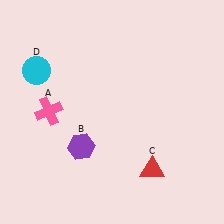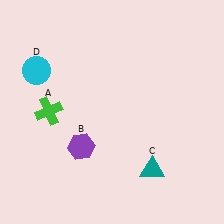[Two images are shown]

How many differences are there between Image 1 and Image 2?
There are 2 differences between the two images.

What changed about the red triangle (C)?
In Image 1, C is red. In Image 2, it changed to teal.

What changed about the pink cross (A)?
In Image 1, A is pink. In Image 2, it changed to green.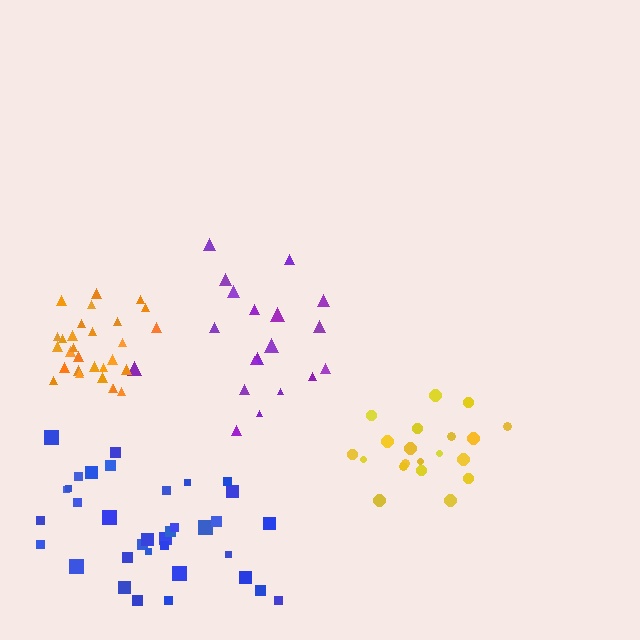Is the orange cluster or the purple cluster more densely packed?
Orange.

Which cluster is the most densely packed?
Orange.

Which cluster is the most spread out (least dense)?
Purple.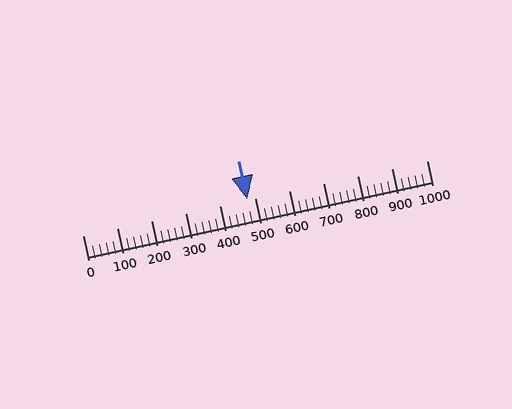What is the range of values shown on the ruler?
The ruler shows values from 0 to 1000.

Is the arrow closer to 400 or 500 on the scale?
The arrow is closer to 500.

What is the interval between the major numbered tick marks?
The major tick marks are spaced 100 units apart.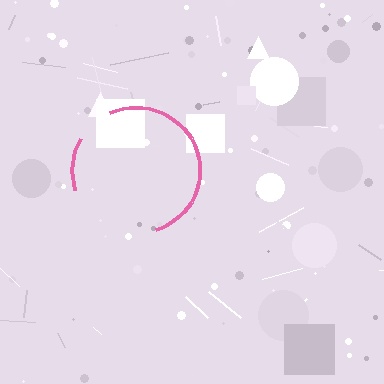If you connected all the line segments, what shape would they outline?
They would outline a circle.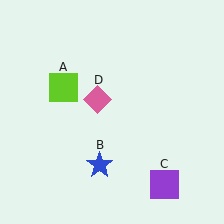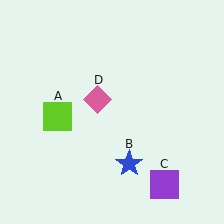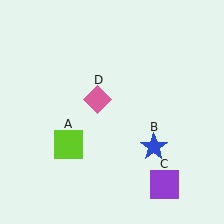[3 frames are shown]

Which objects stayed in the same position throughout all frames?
Purple square (object C) and pink diamond (object D) remained stationary.